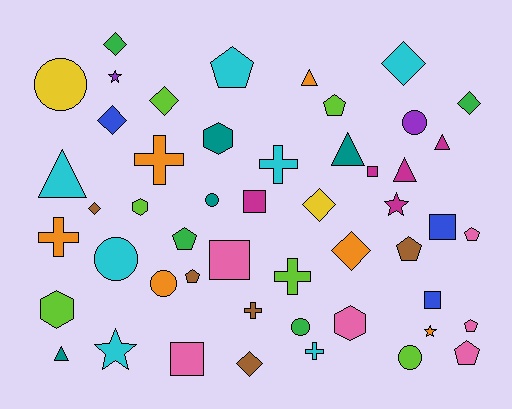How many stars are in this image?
There are 4 stars.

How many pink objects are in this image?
There are 6 pink objects.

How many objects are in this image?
There are 50 objects.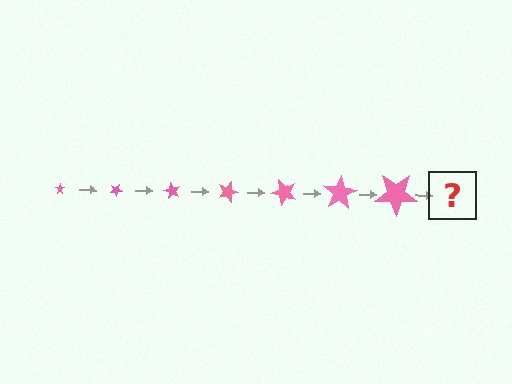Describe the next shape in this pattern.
It should be a star, larger than the previous one and rotated 210 degrees from the start.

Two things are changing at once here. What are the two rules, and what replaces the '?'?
The two rules are that the star grows larger each step and it rotates 30 degrees each step. The '?' should be a star, larger than the previous one and rotated 210 degrees from the start.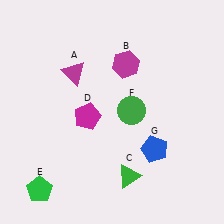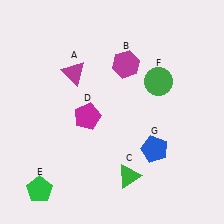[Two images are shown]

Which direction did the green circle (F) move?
The green circle (F) moved up.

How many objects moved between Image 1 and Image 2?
1 object moved between the two images.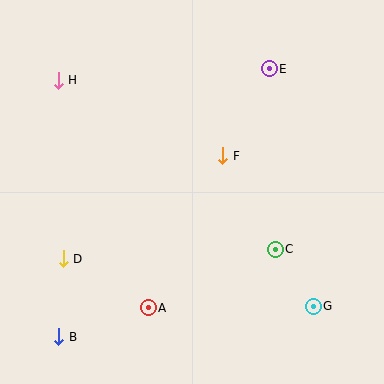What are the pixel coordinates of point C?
Point C is at (275, 249).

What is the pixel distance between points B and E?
The distance between B and E is 340 pixels.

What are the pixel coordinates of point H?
Point H is at (58, 80).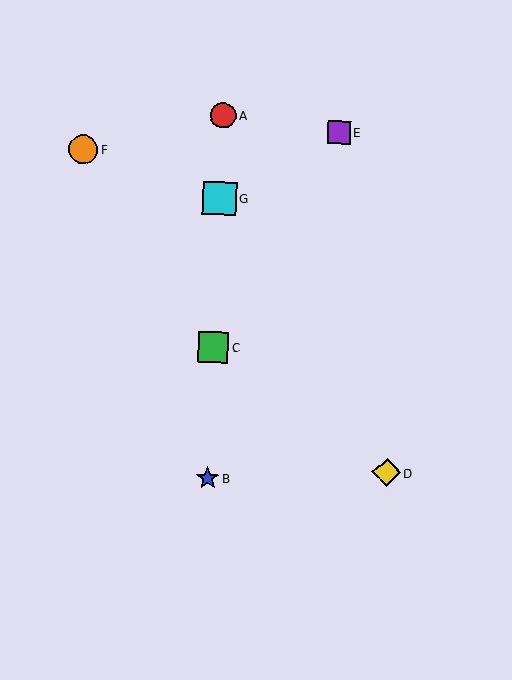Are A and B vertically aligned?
Yes, both are at x≈223.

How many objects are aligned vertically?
4 objects (A, B, C, G) are aligned vertically.